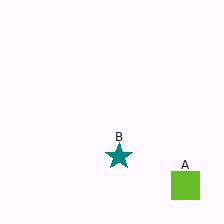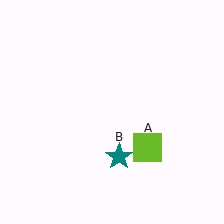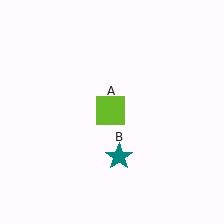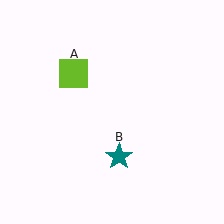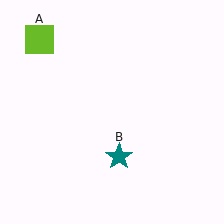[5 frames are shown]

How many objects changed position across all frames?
1 object changed position: lime square (object A).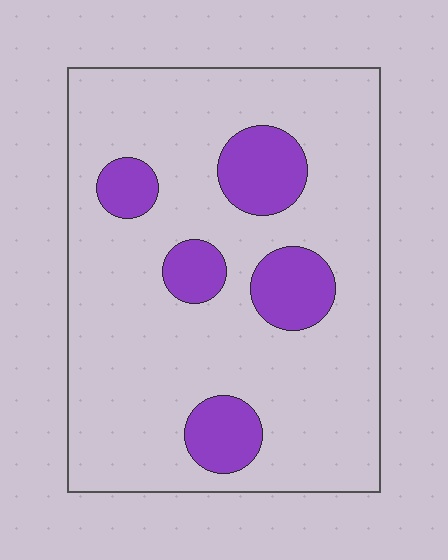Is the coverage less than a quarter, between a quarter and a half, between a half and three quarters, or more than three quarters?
Less than a quarter.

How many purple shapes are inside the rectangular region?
5.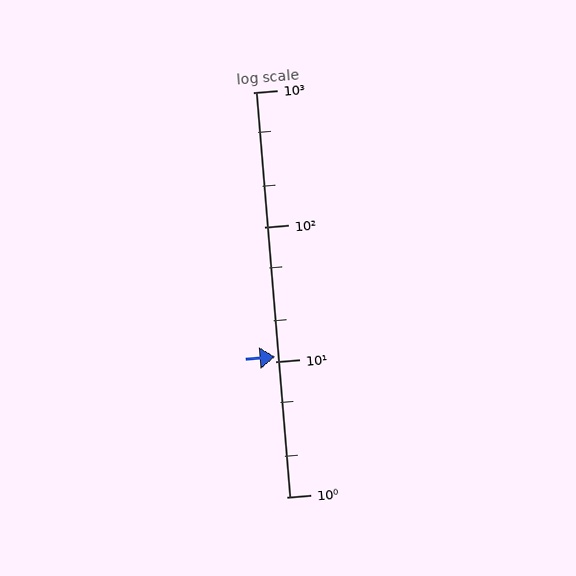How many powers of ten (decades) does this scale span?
The scale spans 3 decades, from 1 to 1000.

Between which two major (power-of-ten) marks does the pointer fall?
The pointer is between 10 and 100.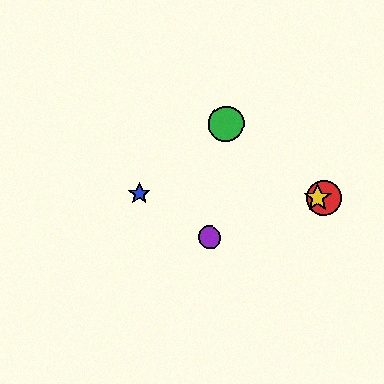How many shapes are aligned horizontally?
3 shapes (the red circle, the blue star, the yellow star) are aligned horizontally.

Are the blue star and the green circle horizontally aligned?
No, the blue star is at y≈194 and the green circle is at y≈124.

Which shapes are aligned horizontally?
The red circle, the blue star, the yellow star are aligned horizontally.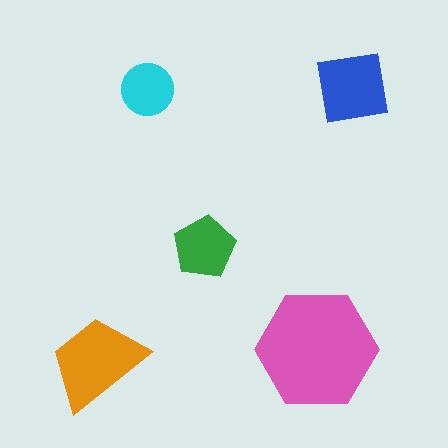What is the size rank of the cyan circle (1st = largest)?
5th.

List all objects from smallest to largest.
The cyan circle, the green pentagon, the blue square, the orange trapezoid, the pink hexagon.